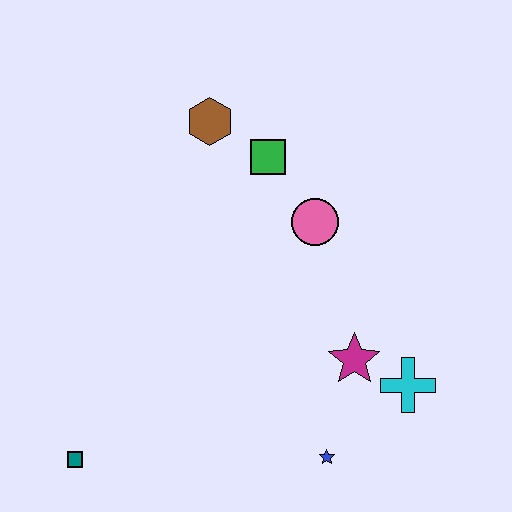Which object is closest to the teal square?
The blue star is closest to the teal square.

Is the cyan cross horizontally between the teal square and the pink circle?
No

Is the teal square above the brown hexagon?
No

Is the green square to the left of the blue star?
Yes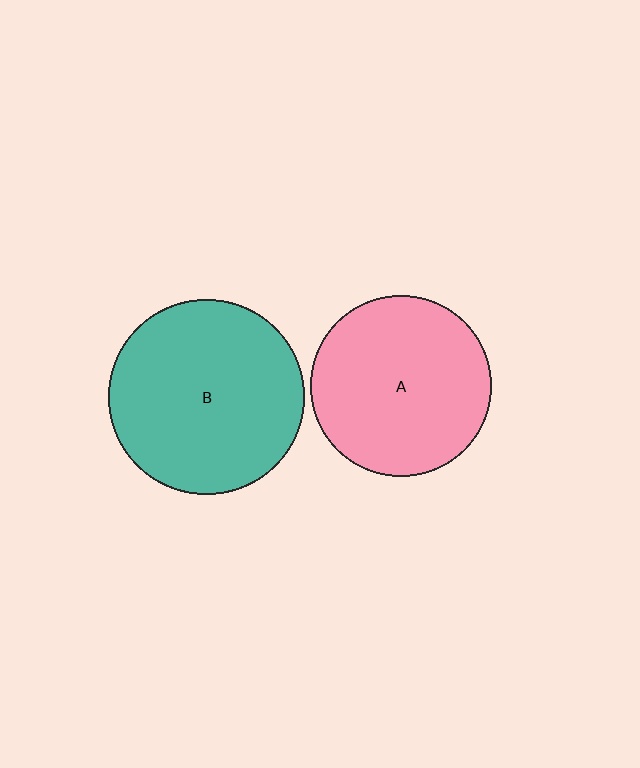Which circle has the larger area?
Circle B (teal).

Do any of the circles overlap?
No, none of the circles overlap.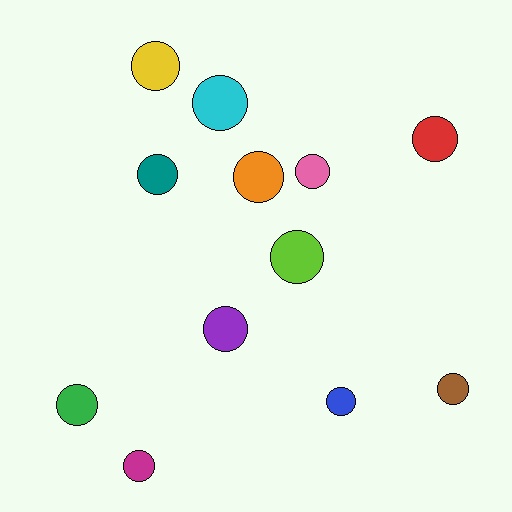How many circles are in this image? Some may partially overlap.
There are 12 circles.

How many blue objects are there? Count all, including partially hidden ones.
There is 1 blue object.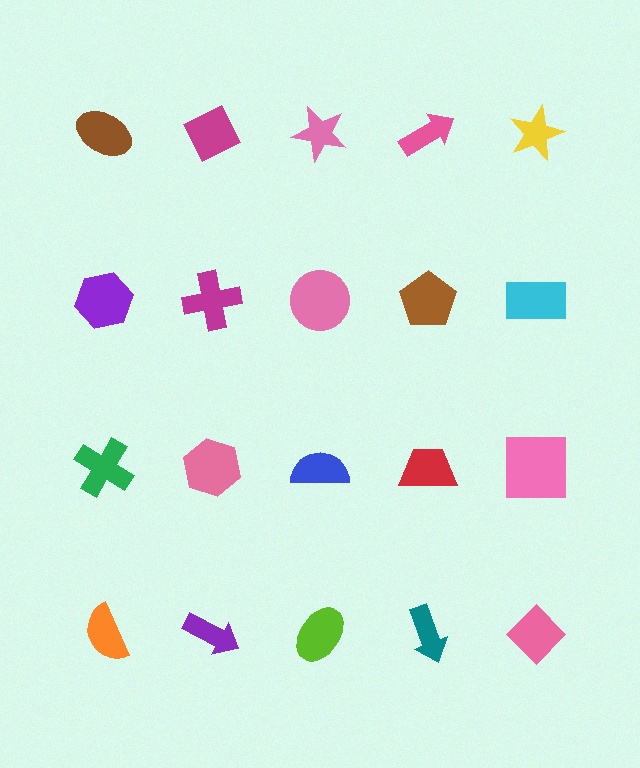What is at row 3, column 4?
A red trapezoid.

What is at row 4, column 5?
A pink diamond.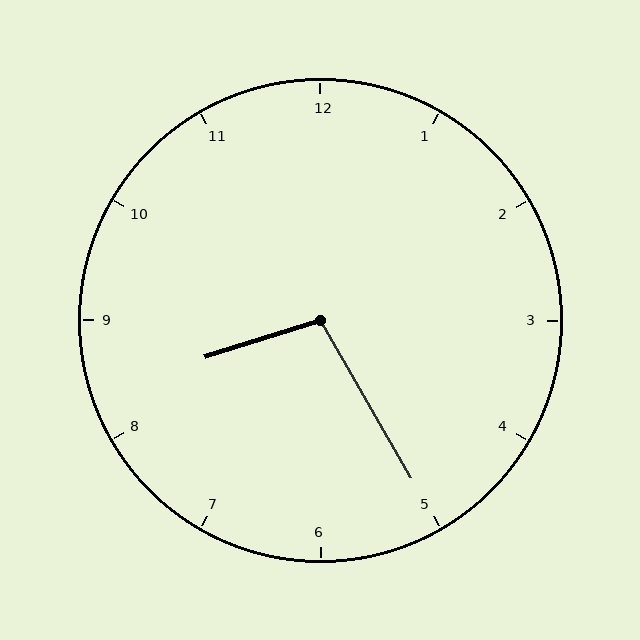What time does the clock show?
8:25.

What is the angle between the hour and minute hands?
Approximately 102 degrees.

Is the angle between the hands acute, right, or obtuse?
It is obtuse.